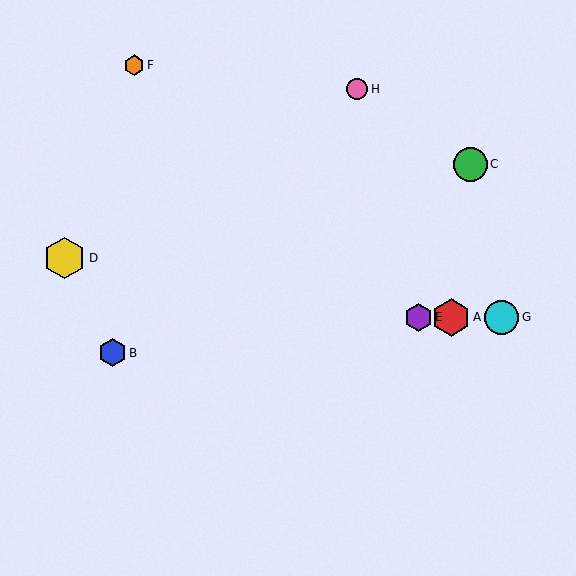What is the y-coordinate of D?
Object D is at y≈258.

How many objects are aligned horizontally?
3 objects (A, E, G) are aligned horizontally.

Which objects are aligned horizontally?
Objects A, E, G are aligned horizontally.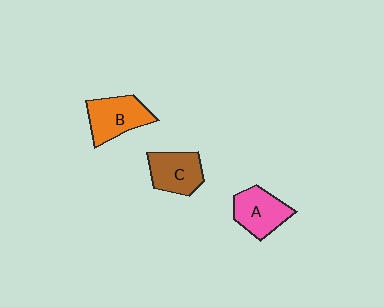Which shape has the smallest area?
Shape C (brown).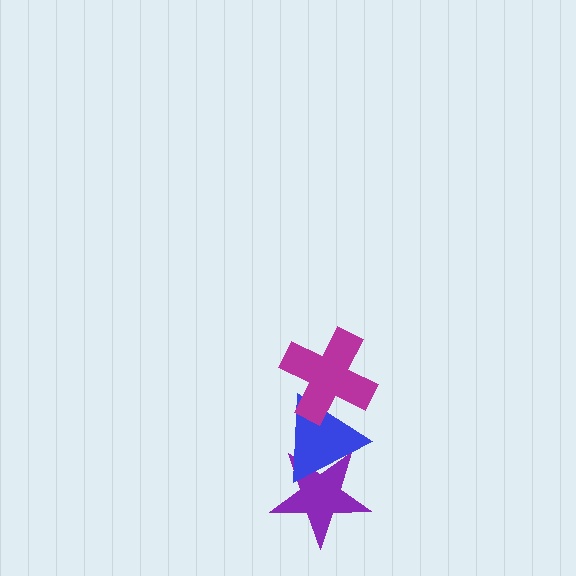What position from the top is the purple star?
The purple star is 3rd from the top.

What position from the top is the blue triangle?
The blue triangle is 2nd from the top.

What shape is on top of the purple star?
The blue triangle is on top of the purple star.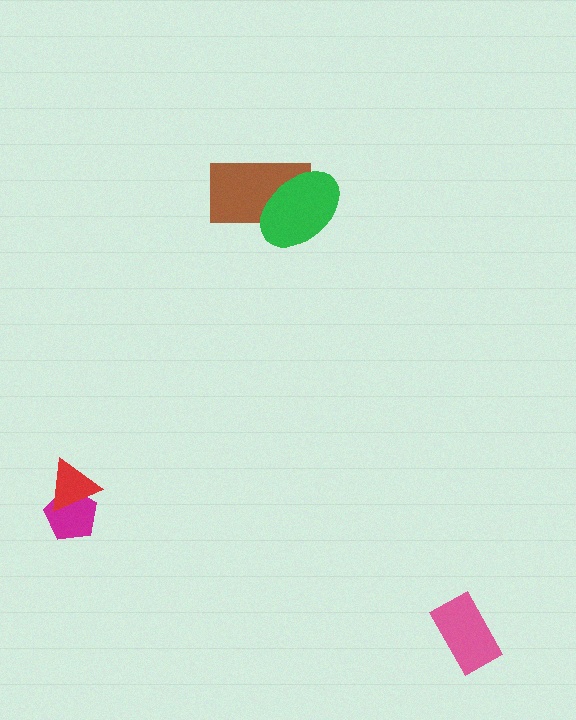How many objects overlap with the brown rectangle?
1 object overlaps with the brown rectangle.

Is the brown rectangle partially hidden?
Yes, it is partially covered by another shape.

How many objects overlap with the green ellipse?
1 object overlaps with the green ellipse.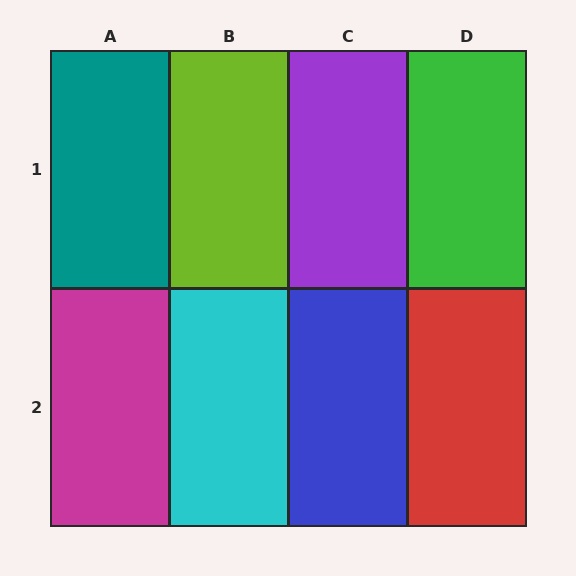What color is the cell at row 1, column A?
Teal.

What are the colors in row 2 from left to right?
Magenta, cyan, blue, red.